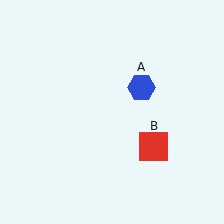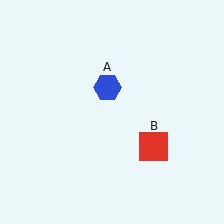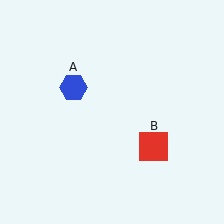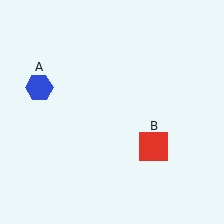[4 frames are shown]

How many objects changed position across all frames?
1 object changed position: blue hexagon (object A).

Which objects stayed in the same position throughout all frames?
Red square (object B) remained stationary.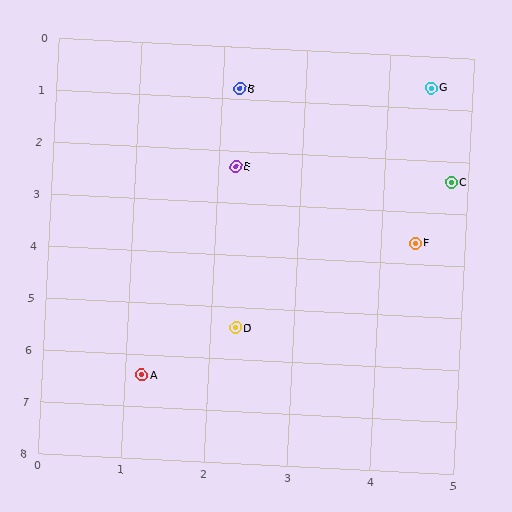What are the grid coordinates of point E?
Point E is at approximately (2.2, 2.3).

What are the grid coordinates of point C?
Point C is at approximately (4.8, 2.4).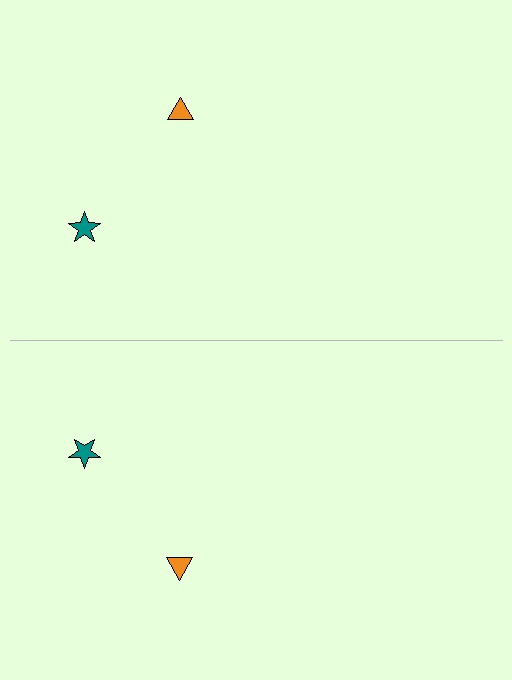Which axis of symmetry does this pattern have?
The pattern has a horizontal axis of symmetry running through the center of the image.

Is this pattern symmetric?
Yes, this pattern has bilateral (reflection) symmetry.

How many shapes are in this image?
There are 4 shapes in this image.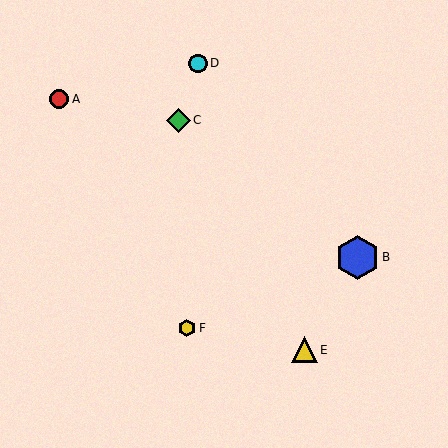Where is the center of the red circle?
The center of the red circle is at (59, 99).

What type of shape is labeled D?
Shape D is a cyan circle.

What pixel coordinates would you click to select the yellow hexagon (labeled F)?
Click at (187, 328) to select the yellow hexagon F.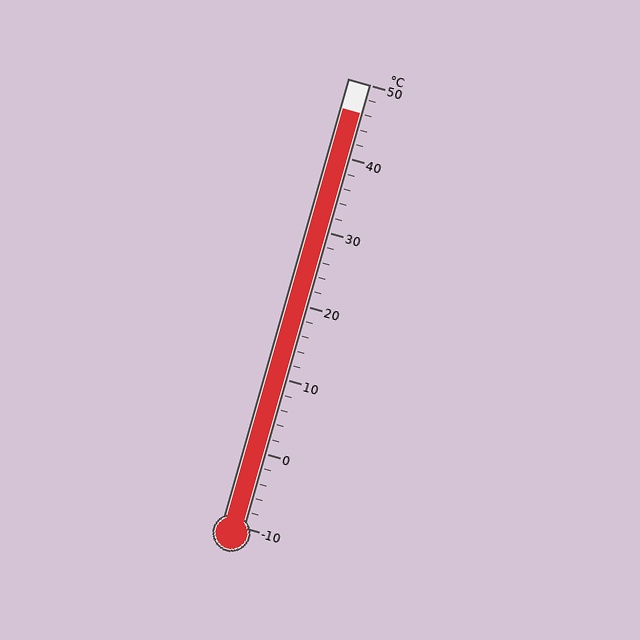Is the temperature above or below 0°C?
The temperature is above 0°C.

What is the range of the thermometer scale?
The thermometer scale ranges from -10°C to 50°C.